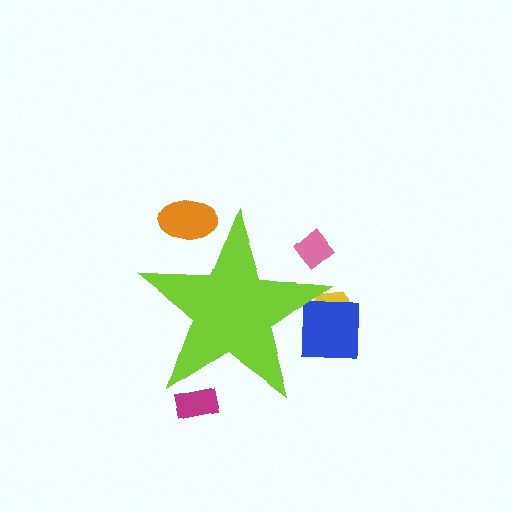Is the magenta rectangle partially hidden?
Yes, the magenta rectangle is partially hidden behind the lime star.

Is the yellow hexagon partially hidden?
Yes, the yellow hexagon is partially hidden behind the lime star.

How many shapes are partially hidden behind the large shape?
5 shapes are partially hidden.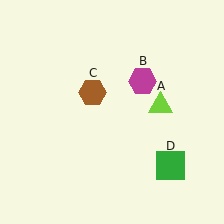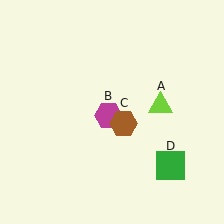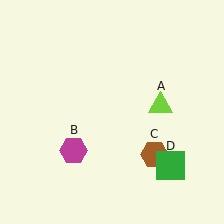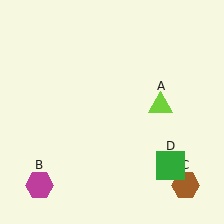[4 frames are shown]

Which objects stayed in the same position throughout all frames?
Lime triangle (object A) and green square (object D) remained stationary.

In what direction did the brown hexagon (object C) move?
The brown hexagon (object C) moved down and to the right.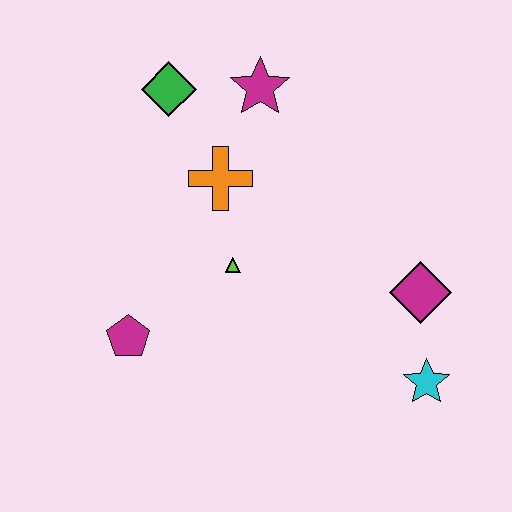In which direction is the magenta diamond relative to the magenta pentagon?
The magenta diamond is to the right of the magenta pentagon.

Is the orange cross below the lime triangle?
No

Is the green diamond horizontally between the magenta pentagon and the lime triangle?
Yes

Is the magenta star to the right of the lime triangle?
Yes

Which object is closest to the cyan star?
The magenta diamond is closest to the cyan star.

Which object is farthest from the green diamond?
The cyan star is farthest from the green diamond.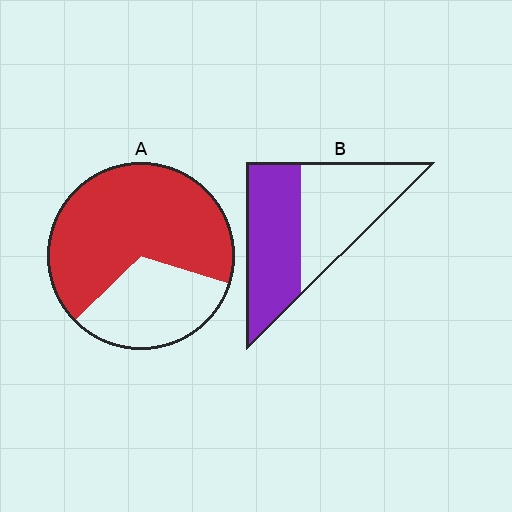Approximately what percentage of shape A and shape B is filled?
A is approximately 65% and B is approximately 50%.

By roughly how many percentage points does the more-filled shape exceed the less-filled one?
By roughly 20 percentage points (A over B).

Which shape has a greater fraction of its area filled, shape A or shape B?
Shape A.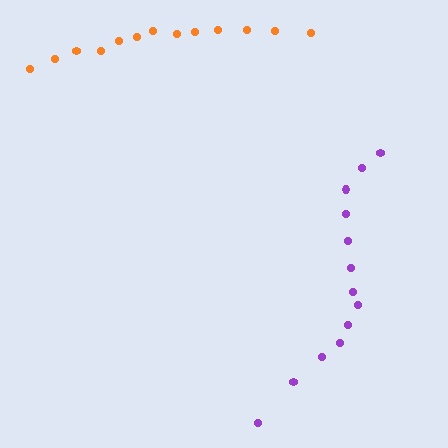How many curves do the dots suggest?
There are 2 distinct paths.